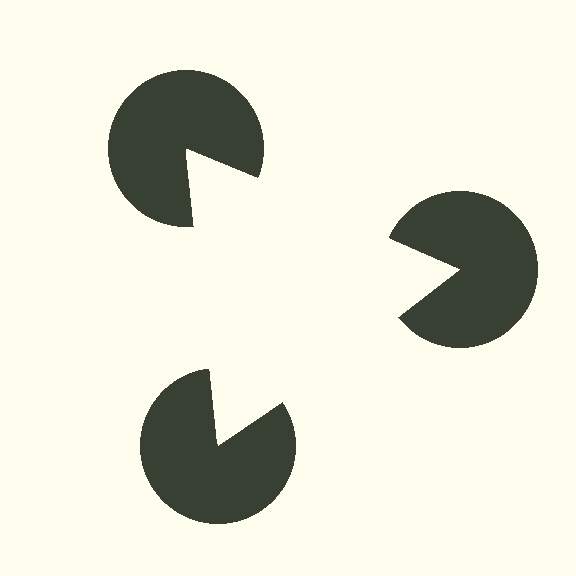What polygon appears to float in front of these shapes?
An illusory triangle — its edges are inferred from the aligned wedge cuts in the pac-man discs, not physically drawn.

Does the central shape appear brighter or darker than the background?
It typically appears slightly brighter than the background, even though no actual brightness change is drawn.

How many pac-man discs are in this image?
There are 3 — one at each vertex of the illusory triangle.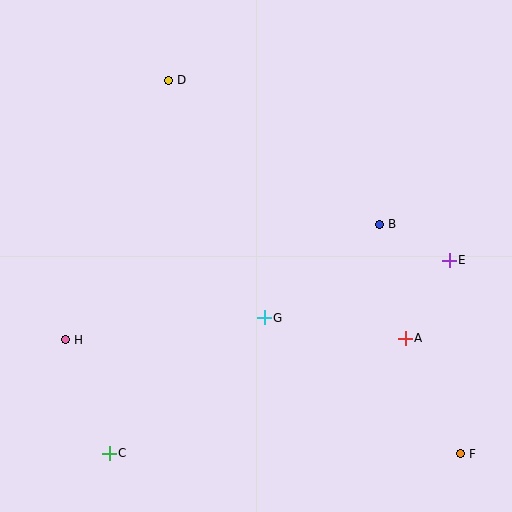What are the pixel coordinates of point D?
Point D is at (168, 80).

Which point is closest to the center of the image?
Point G at (264, 318) is closest to the center.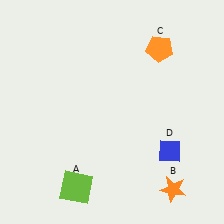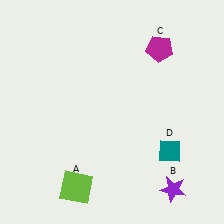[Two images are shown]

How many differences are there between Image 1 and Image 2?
There are 3 differences between the two images.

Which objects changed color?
B changed from orange to purple. C changed from orange to magenta. D changed from blue to teal.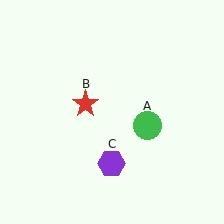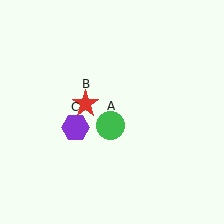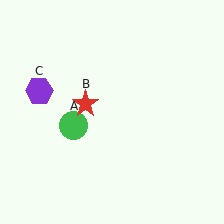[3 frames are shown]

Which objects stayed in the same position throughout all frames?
Red star (object B) remained stationary.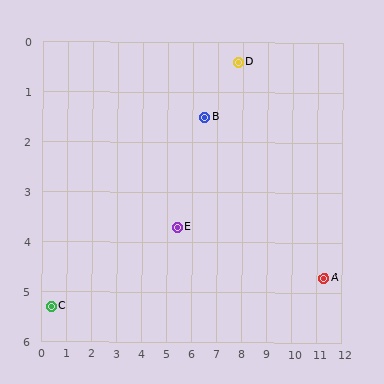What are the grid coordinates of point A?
Point A is at approximately (11.3, 4.7).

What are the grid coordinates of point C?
Point C is at approximately (0.4, 5.3).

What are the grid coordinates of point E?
Point E is at approximately (5.4, 3.7).